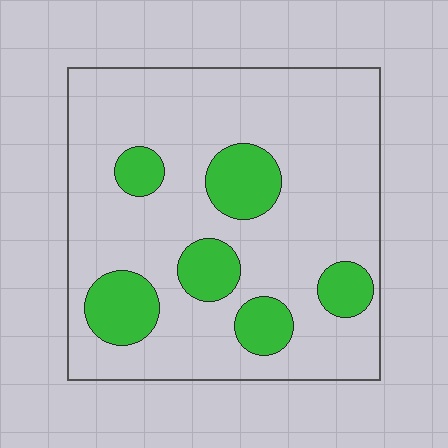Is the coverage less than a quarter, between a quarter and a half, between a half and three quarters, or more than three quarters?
Less than a quarter.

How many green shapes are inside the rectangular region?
6.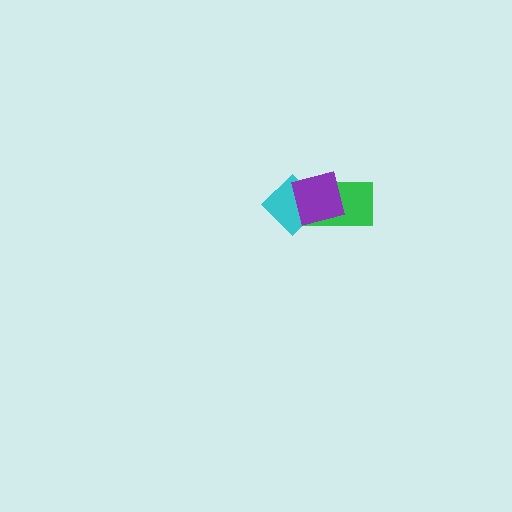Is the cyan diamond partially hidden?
Yes, it is partially covered by another shape.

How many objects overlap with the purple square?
2 objects overlap with the purple square.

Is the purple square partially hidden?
No, no other shape covers it.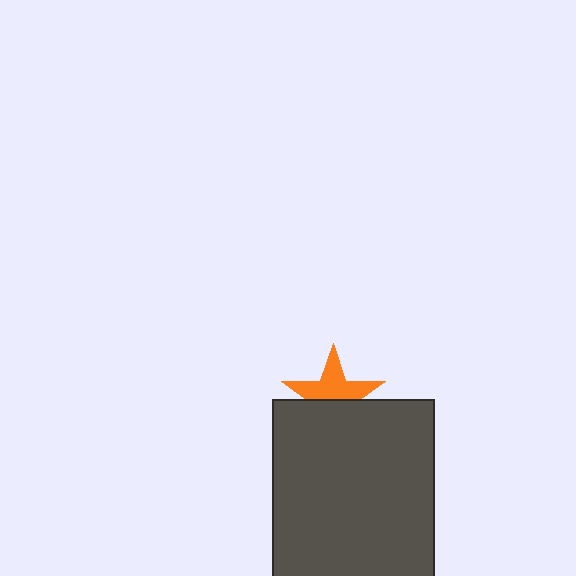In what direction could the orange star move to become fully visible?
The orange star could move up. That would shift it out from behind the dark gray rectangle entirely.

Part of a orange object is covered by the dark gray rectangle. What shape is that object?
It is a star.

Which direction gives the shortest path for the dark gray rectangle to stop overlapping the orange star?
Moving down gives the shortest separation.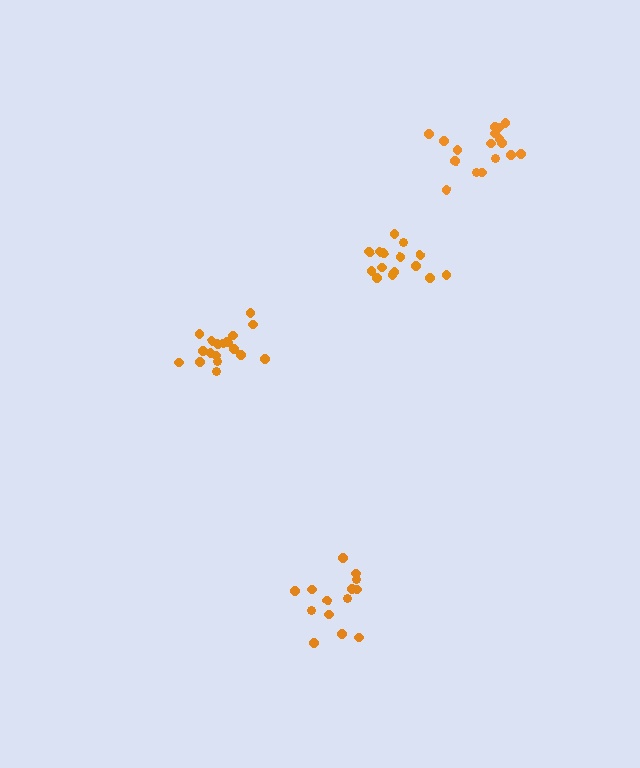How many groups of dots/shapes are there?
There are 4 groups.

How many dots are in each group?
Group 1: 17 dots, Group 2: 18 dots, Group 3: 14 dots, Group 4: 16 dots (65 total).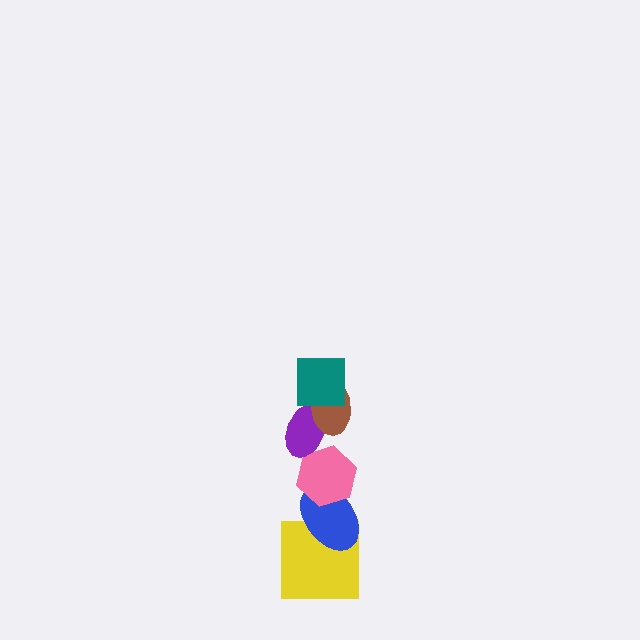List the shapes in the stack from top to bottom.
From top to bottom: the teal square, the brown ellipse, the purple ellipse, the pink hexagon, the blue ellipse, the yellow square.